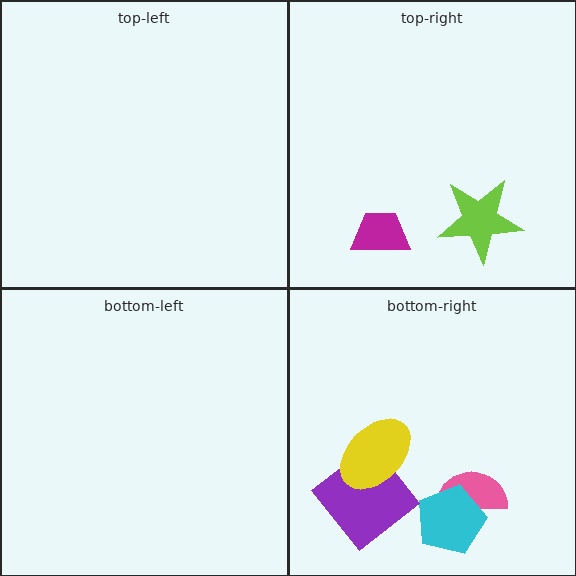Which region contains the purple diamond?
The bottom-right region.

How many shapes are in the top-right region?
2.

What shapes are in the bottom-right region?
The pink semicircle, the cyan pentagon, the purple diamond, the yellow ellipse.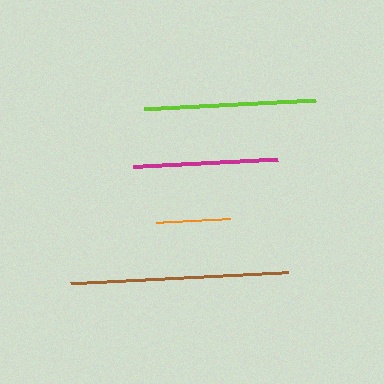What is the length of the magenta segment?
The magenta segment is approximately 145 pixels long.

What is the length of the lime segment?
The lime segment is approximately 172 pixels long.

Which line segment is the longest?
The brown line is the longest at approximately 218 pixels.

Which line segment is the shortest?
The orange line is the shortest at approximately 75 pixels.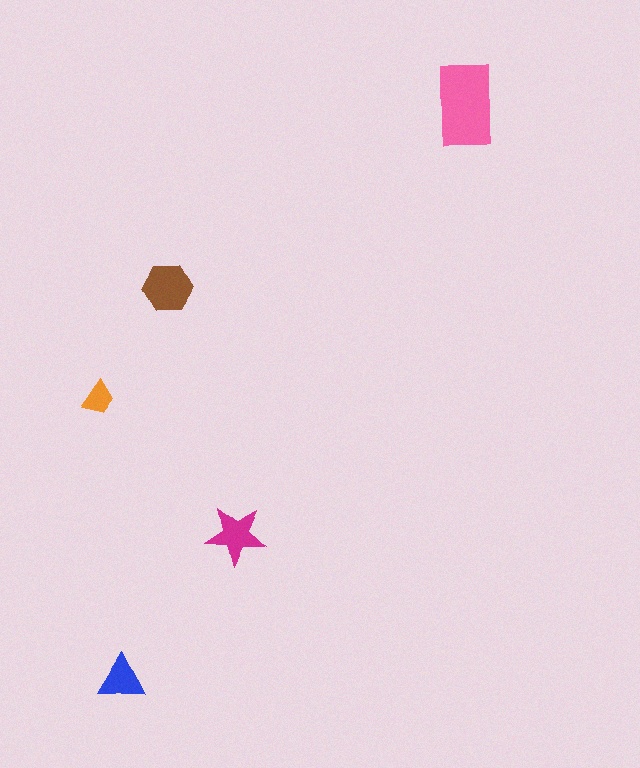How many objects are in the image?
There are 5 objects in the image.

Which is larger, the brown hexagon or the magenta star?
The brown hexagon.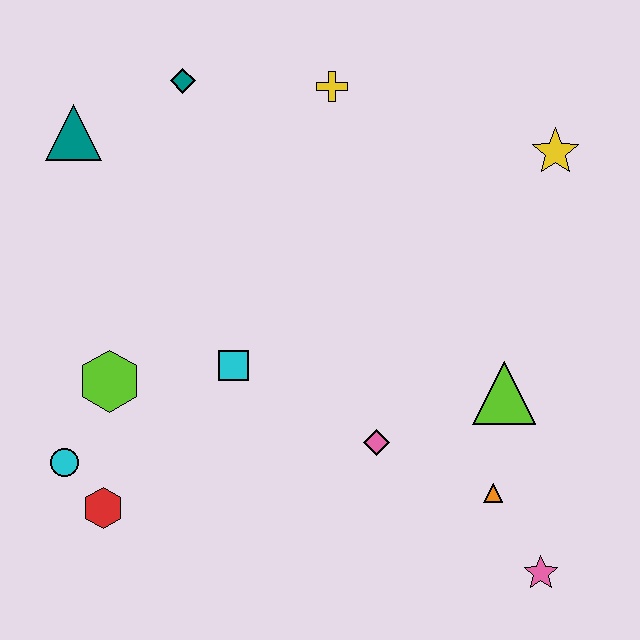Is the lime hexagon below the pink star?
No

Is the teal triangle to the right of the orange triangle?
No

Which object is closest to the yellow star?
The yellow cross is closest to the yellow star.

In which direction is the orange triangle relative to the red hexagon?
The orange triangle is to the right of the red hexagon.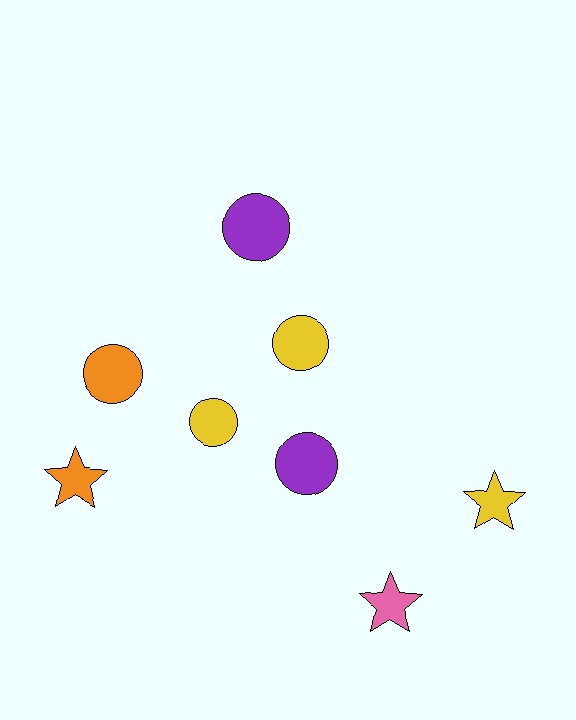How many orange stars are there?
There is 1 orange star.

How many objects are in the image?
There are 8 objects.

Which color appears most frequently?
Yellow, with 3 objects.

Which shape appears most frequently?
Circle, with 5 objects.